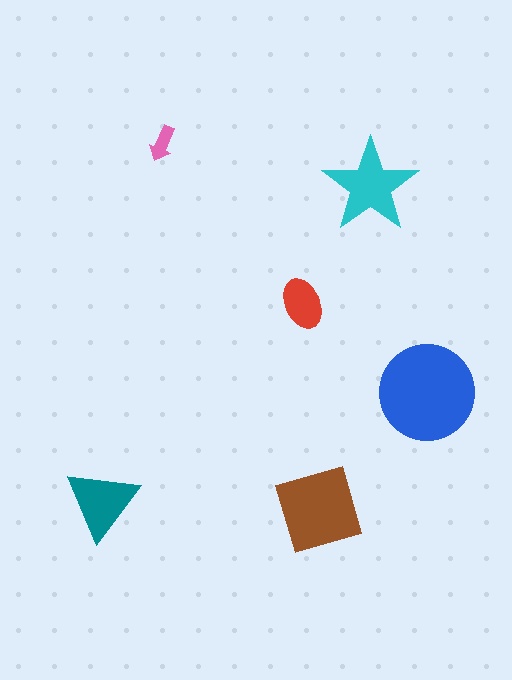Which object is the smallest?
The pink arrow.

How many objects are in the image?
There are 6 objects in the image.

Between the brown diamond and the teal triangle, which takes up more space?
The brown diamond.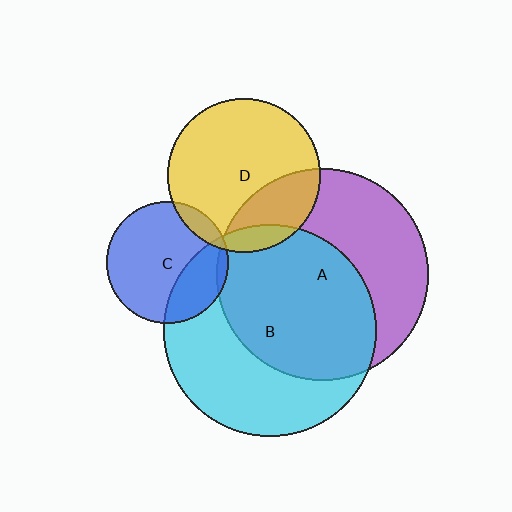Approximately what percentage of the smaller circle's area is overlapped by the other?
Approximately 10%.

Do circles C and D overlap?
Yes.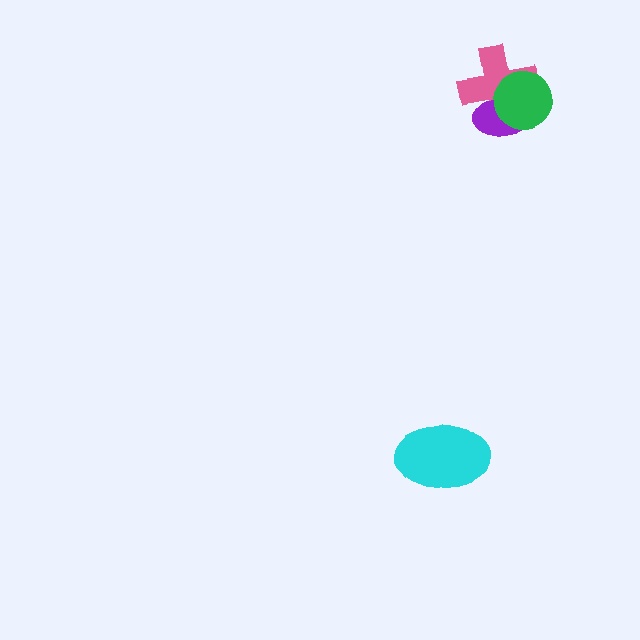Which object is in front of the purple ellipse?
The green circle is in front of the purple ellipse.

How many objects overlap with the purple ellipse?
2 objects overlap with the purple ellipse.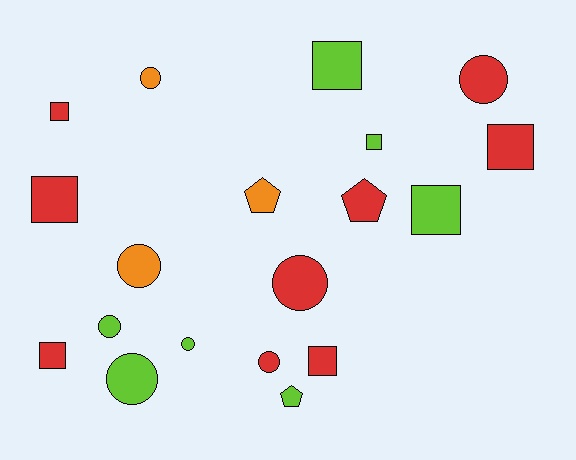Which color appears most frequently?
Red, with 9 objects.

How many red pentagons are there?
There is 1 red pentagon.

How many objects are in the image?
There are 19 objects.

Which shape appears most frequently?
Circle, with 8 objects.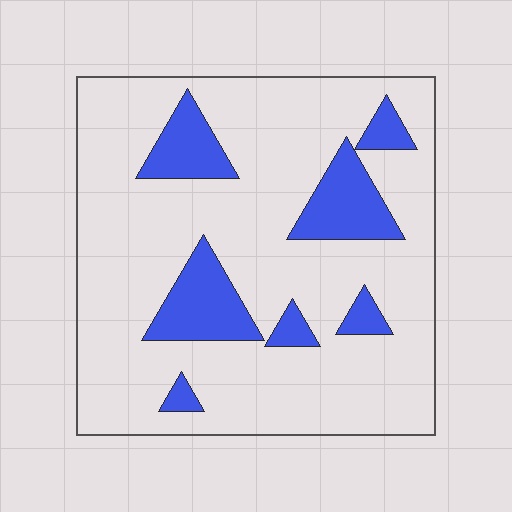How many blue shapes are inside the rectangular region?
7.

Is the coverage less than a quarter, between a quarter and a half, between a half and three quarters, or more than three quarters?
Less than a quarter.